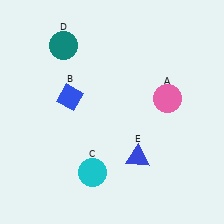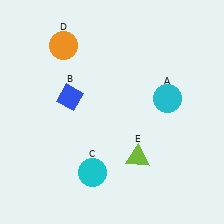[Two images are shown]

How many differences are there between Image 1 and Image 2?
There are 3 differences between the two images.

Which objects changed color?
A changed from pink to cyan. D changed from teal to orange. E changed from blue to lime.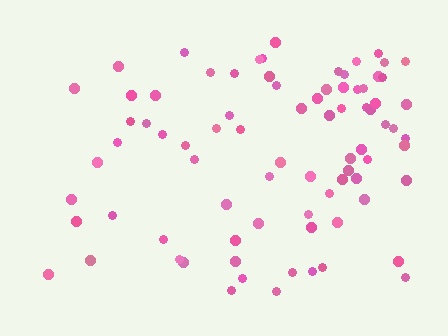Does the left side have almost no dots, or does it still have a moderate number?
Still a moderate number, just noticeably fewer than the right.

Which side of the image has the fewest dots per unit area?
The left.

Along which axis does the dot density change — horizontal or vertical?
Horizontal.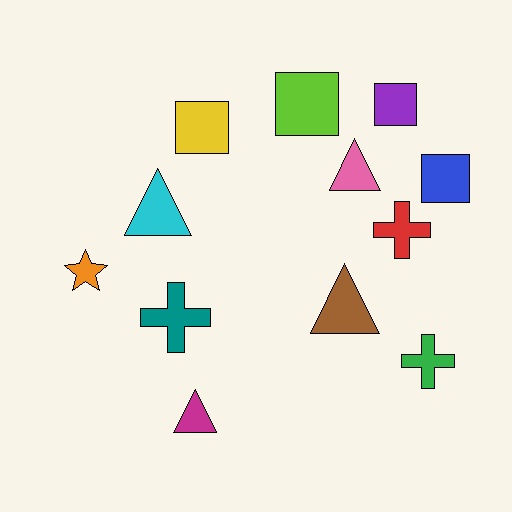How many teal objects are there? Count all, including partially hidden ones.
There is 1 teal object.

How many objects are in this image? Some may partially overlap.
There are 12 objects.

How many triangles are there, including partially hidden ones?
There are 4 triangles.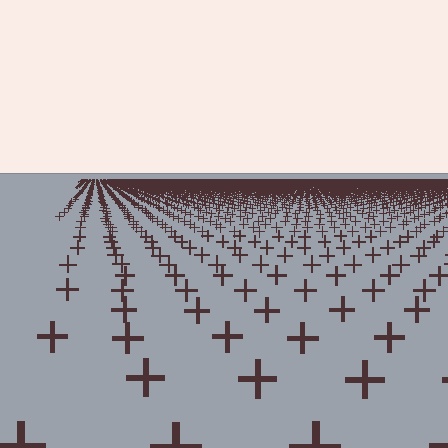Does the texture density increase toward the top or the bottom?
Density increases toward the top.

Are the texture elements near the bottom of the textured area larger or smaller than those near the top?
Larger. Near the bottom, elements are closer to the viewer and appear at a bigger on-screen size.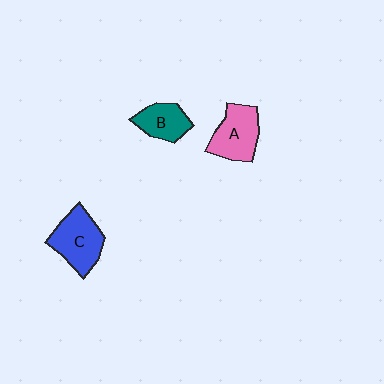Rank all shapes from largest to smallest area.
From largest to smallest: C (blue), A (pink), B (teal).